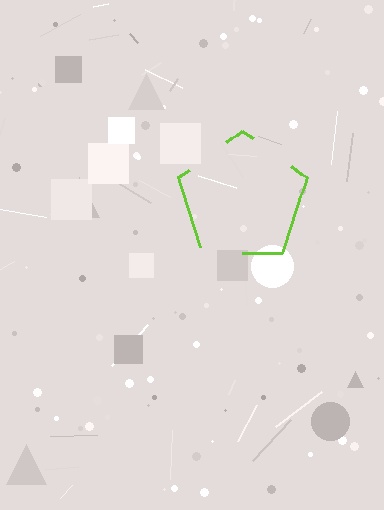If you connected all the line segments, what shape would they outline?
They would outline a pentagon.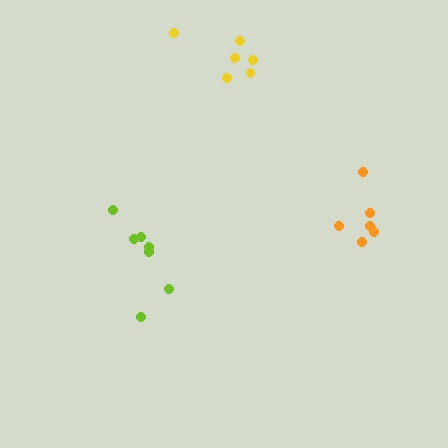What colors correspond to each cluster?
The clusters are colored: yellow, lime, orange.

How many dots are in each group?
Group 1: 6 dots, Group 2: 7 dots, Group 3: 6 dots (19 total).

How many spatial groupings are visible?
There are 3 spatial groupings.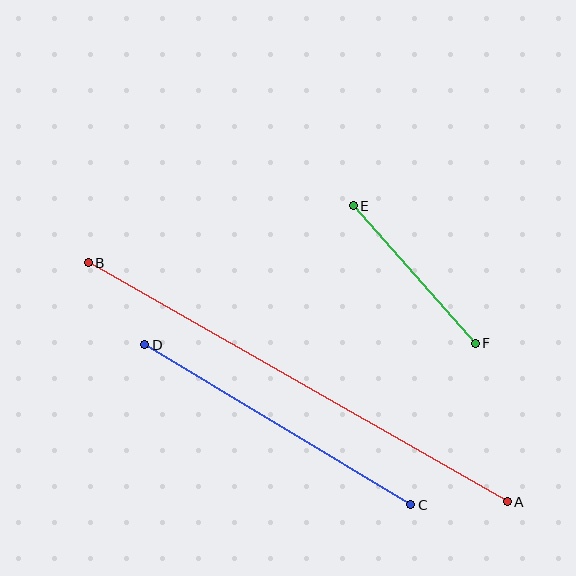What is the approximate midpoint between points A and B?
The midpoint is at approximately (298, 382) pixels.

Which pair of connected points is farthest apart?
Points A and B are farthest apart.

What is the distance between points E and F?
The distance is approximately 184 pixels.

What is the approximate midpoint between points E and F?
The midpoint is at approximately (414, 275) pixels.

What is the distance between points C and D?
The distance is approximately 310 pixels.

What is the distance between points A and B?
The distance is approximately 482 pixels.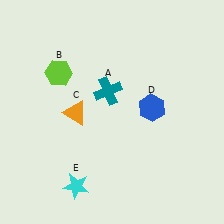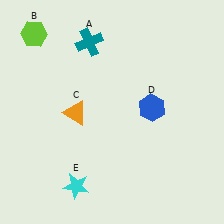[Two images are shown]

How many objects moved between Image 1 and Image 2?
2 objects moved between the two images.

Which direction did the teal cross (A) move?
The teal cross (A) moved up.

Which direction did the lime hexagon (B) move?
The lime hexagon (B) moved up.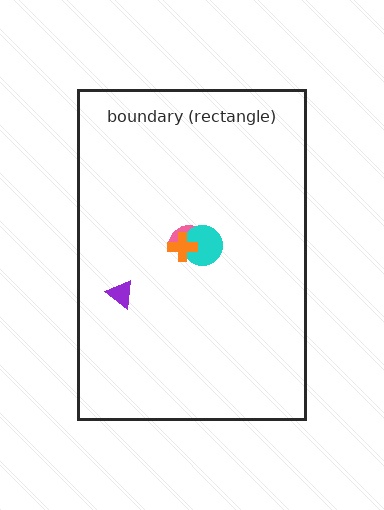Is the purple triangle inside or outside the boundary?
Inside.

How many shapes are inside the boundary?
4 inside, 0 outside.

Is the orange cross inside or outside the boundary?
Inside.